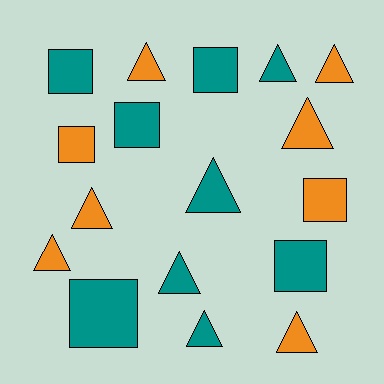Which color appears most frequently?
Teal, with 9 objects.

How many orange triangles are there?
There are 6 orange triangles.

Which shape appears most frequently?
Triangle, with 10 objects.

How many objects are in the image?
There are 17 objects.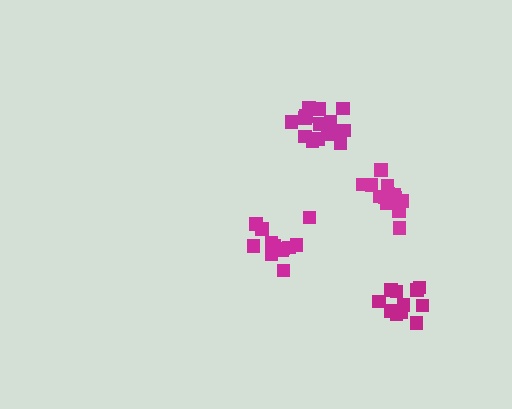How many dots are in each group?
Group 1: 16 dots, Group 2: 15 dots, Group 3: 13 dots, Group 4: 13 dots (57 total).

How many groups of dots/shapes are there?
There are 4 groups.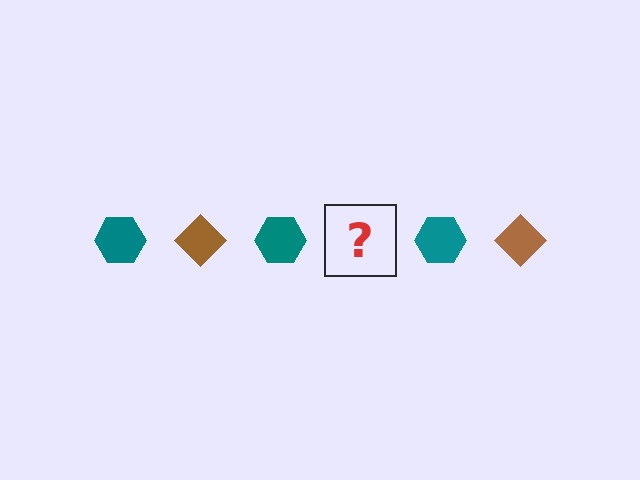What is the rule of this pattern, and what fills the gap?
The rule is that the pattern alternates between teal hexagon and brown diamond. The gap should be filled with a brown diamond.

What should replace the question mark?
The question mark should be replaced with a brown diamond.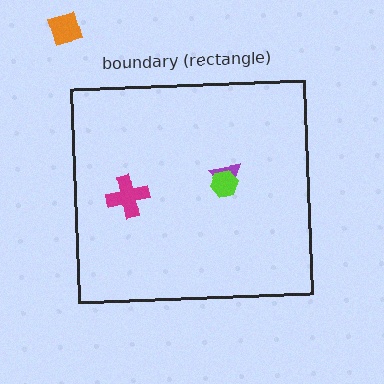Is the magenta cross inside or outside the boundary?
Inside.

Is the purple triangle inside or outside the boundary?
Inside.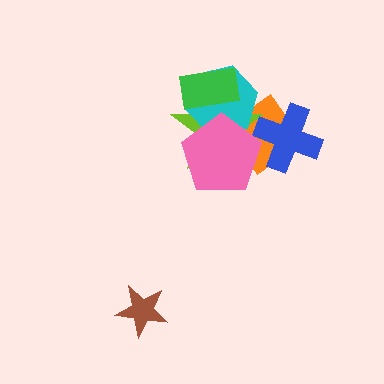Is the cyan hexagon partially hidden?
Yes, it is partially covered by another shape.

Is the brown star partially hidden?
No, no other shape covers it.